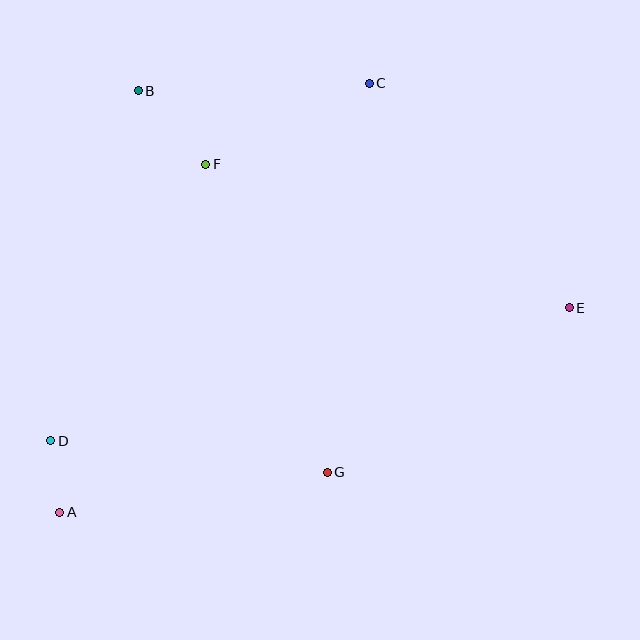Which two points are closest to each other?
Points A and D are closest to each other.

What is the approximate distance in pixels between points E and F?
The distance between E and F is approximately 390 pixels.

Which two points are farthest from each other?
Points A and E are farthest from each other.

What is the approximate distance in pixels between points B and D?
The distance between B and D is approximately 361 pixels.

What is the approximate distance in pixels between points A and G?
The distance between A and G is approximately 270 pixels.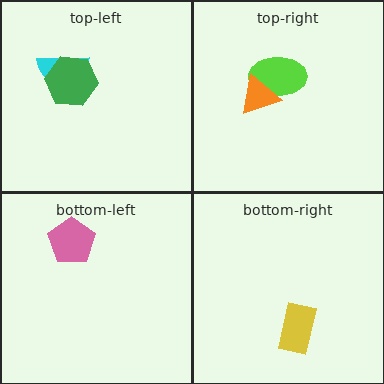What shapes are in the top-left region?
The cyan semicircle, the green hexagon.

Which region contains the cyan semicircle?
The top-left region.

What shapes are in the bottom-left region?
The pink pentagon.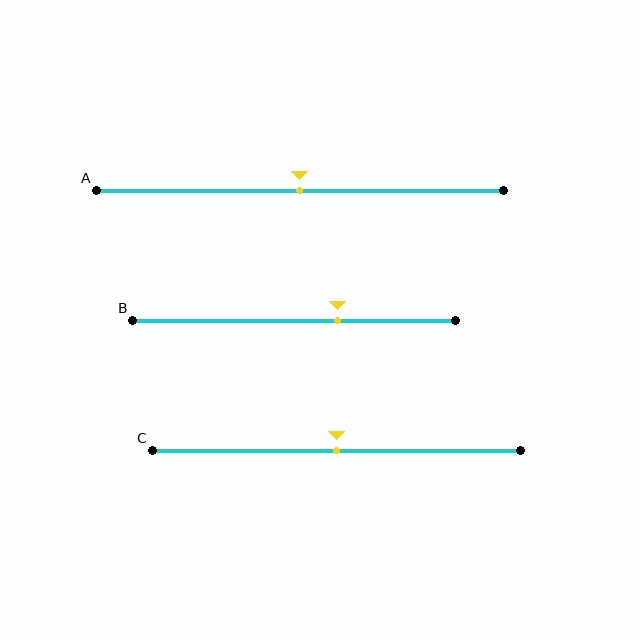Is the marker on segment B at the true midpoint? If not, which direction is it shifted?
No, the marker on segment B is shifted to the right by about 14% of the segment length.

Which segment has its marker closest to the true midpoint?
Segment A has its marker closest to the true midpoint.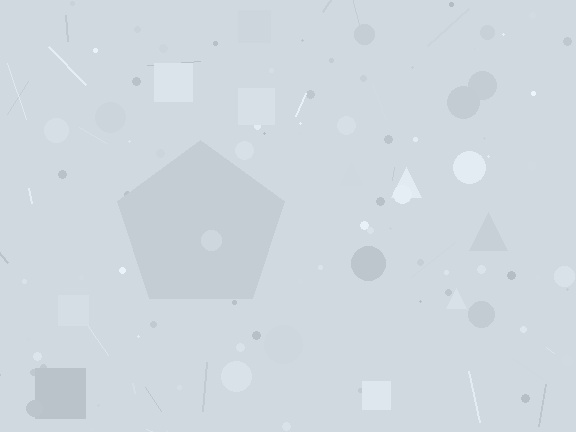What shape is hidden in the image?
A pentagon is hidden in the image.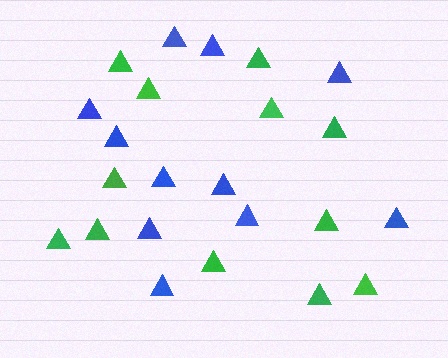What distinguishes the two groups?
There are 2 groups: one group of blue triangles (11) and one group of green triangles (12).